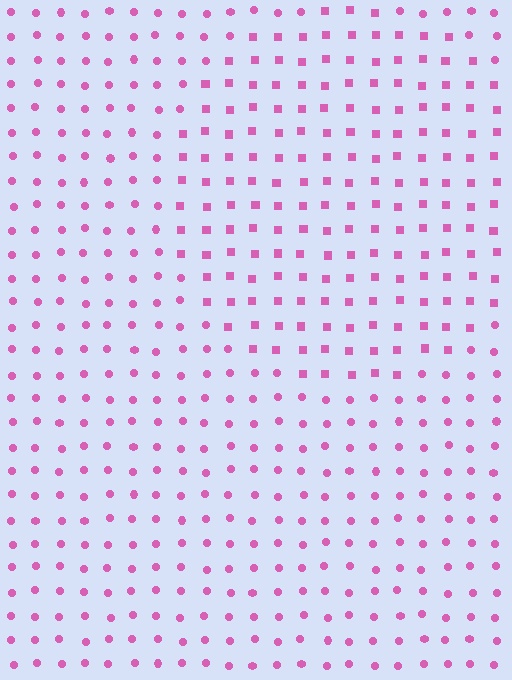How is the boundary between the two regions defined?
The boundary is defined by a change in element shape: squares inside vs. circles outside. All elements share the same color and spacing.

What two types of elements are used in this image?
The image uses squares inside the circle region and circles outside it.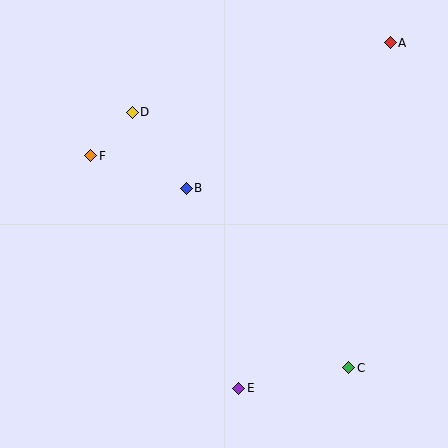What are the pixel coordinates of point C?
Point C is at (349, 368).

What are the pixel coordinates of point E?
Point E is at (239, 388).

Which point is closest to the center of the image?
Point B at (186, 188) is closest to the center.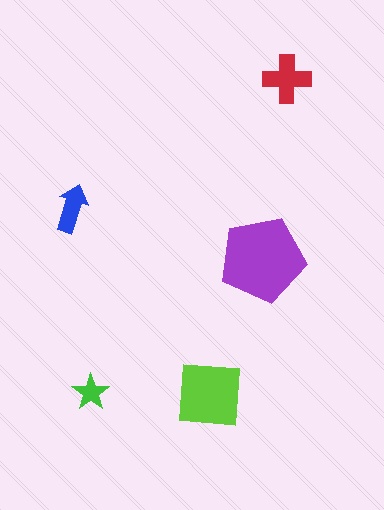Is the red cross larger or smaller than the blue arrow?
Larger.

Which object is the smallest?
The green star.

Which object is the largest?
The purple pentagon.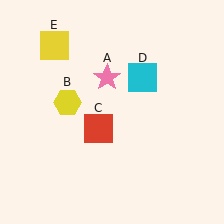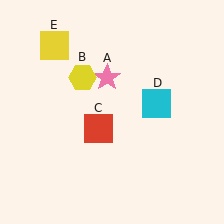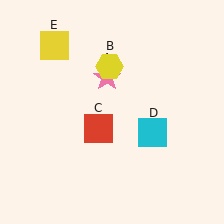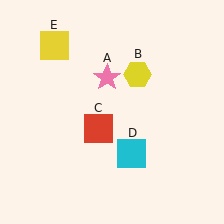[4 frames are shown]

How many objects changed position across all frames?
2 objects changed position: yellow hexagon (object B), cyan square (object D).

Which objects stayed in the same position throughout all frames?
Pink star (object A) and red square (object C) and yellow square (object E) remained stationary.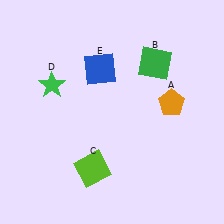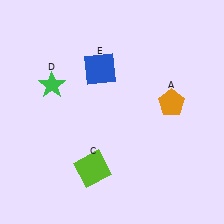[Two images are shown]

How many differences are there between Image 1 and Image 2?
There is 1 difference between the two images.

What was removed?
The green square (B) was removed in Image 2.